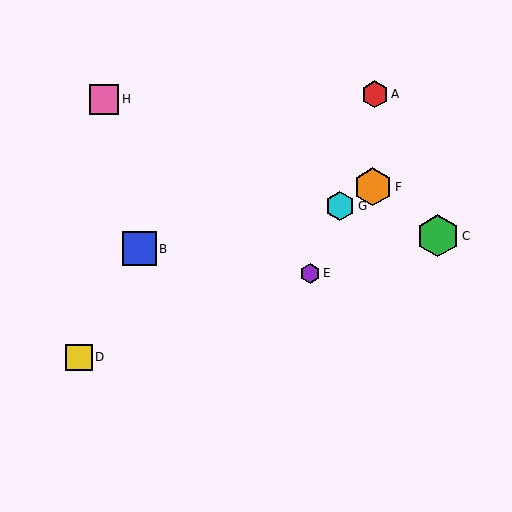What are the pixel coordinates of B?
Object B is at (139, 249).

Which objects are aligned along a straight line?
Objects D, F, G are aligned along a straight line.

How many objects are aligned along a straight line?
3 objects (D, F, G) are aligned along a straight line.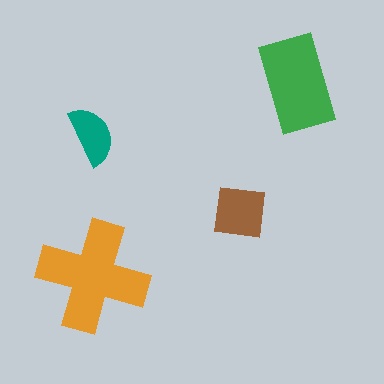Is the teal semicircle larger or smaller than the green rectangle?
Smaller.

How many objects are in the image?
There are 4 objects in the image.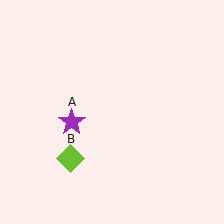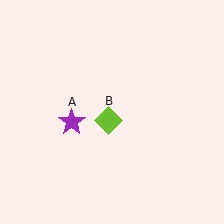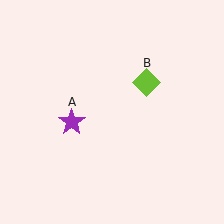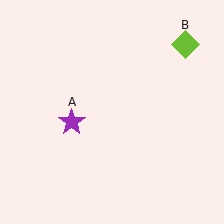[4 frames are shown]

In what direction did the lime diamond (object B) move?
The lime diamond (object B) moved up and to the right.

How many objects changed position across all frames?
1 object changed position: lime diamond (object B).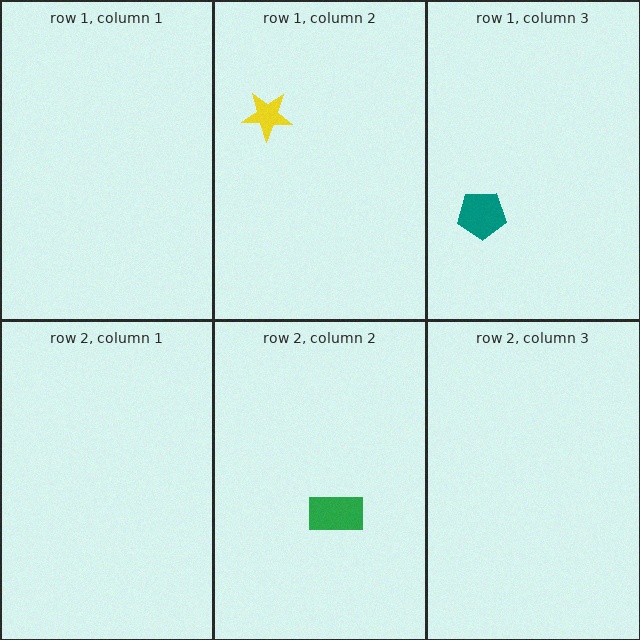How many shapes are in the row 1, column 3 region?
1.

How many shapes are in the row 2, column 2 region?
1.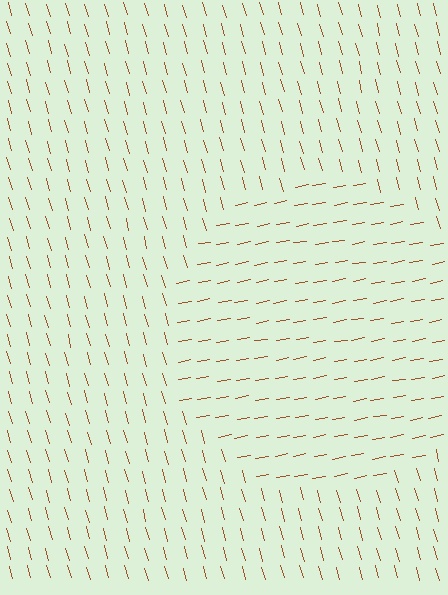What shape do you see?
I see a circle.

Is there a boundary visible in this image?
Yes, there is a texture boundary formed by a change in line orientation.